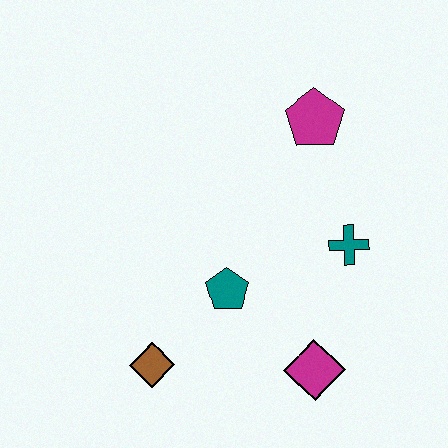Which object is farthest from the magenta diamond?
The magenta pentagon is farthest from the magenta diamond.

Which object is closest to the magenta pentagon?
The teal cross is closest to the magenta pentagon.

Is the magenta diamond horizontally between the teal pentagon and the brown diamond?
No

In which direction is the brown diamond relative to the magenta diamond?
The brown diamond is to the left of the magenta diamond.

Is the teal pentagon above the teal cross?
No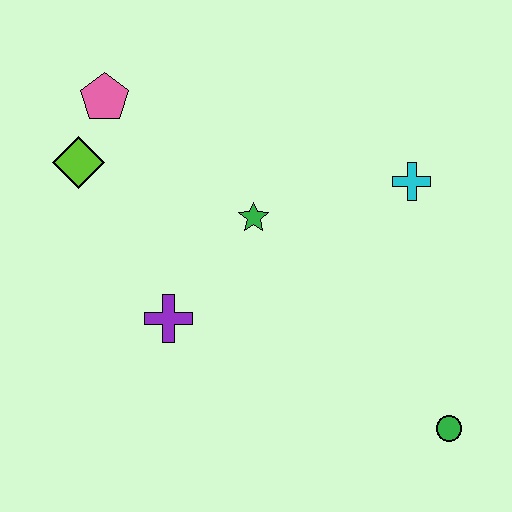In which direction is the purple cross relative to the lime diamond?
The purple cross is below the lime diamond.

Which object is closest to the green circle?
The cyan cross is closest to the green circle.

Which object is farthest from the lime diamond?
The green circle is farthest from the lime diamond.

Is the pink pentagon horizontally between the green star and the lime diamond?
Yes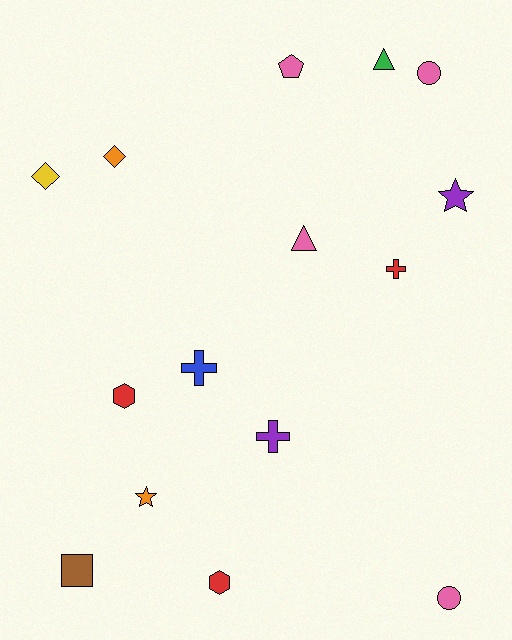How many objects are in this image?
There are 15 objects.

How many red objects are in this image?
There are 3 red objects.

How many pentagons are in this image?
There is 1 pentagon.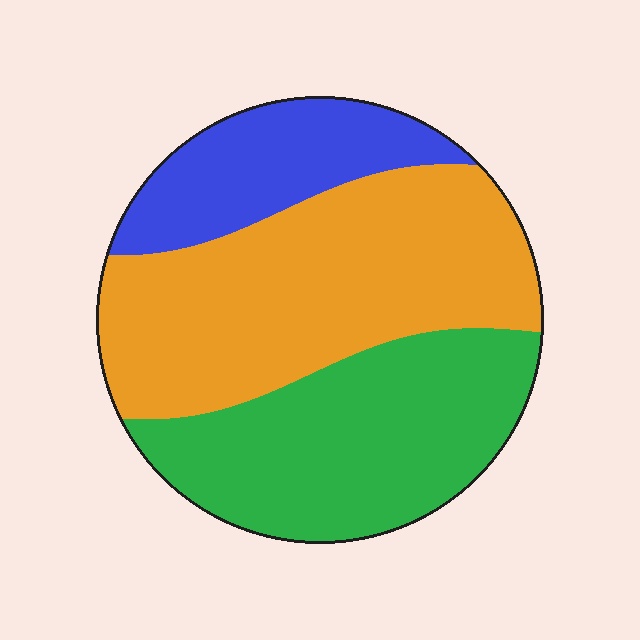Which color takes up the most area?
Orange, at roughly 45%.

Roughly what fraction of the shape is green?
Green covers around 35% of the shape.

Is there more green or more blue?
Green.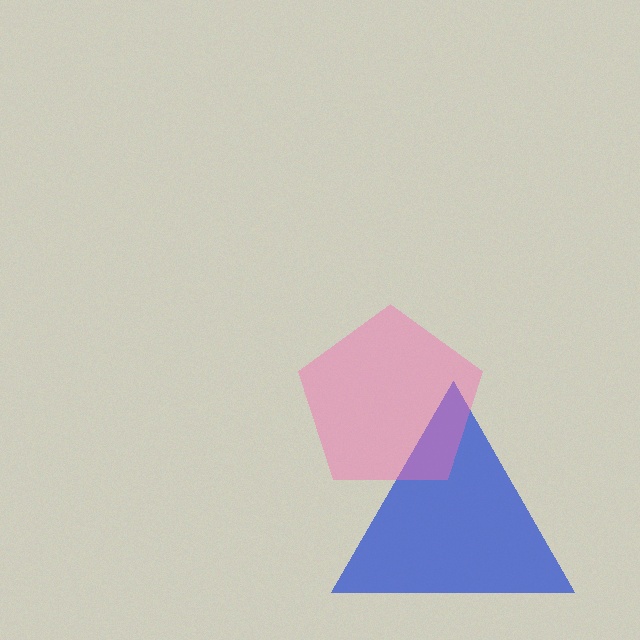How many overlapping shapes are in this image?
There are 2 overlapping shapes in the image.